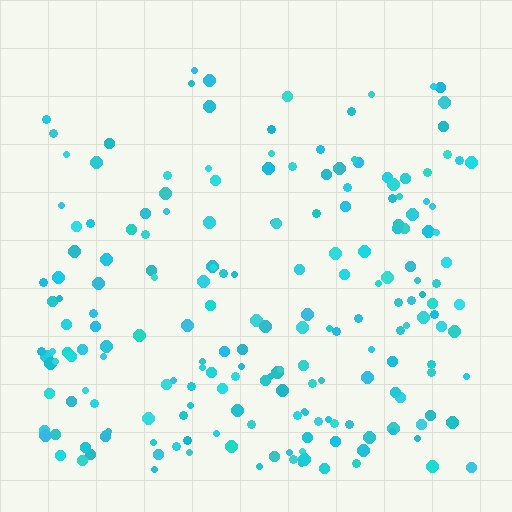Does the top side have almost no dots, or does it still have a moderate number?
Still a moderate number, just noticeably fewer than the bottom.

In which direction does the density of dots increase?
From top to bottom, with the bottom side densest.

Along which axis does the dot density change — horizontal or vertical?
Vertical.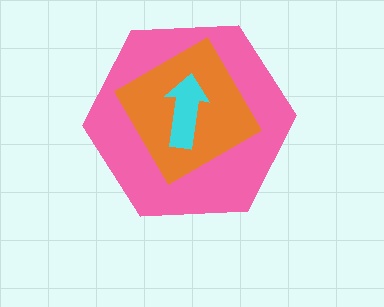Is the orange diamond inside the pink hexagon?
Yes.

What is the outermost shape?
The pink hexagon.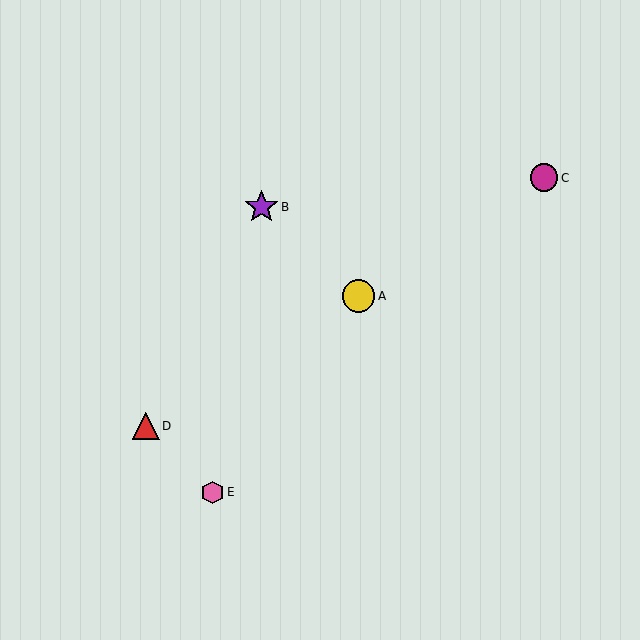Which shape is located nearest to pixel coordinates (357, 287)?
The yellow circle (labeled A) at (359, 296) is nearest to that location.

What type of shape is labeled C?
Shape C is a magenta circle.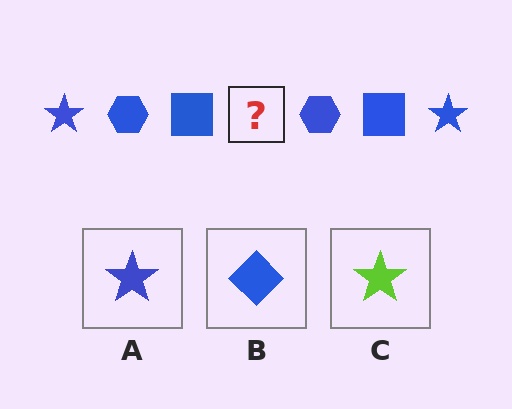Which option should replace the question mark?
Option A.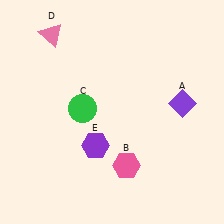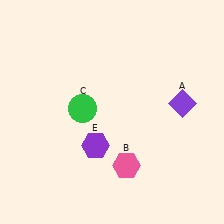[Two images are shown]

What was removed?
The pink triangle (D) was removed in Image 2.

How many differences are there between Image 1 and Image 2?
There is 1 difference between the two images.